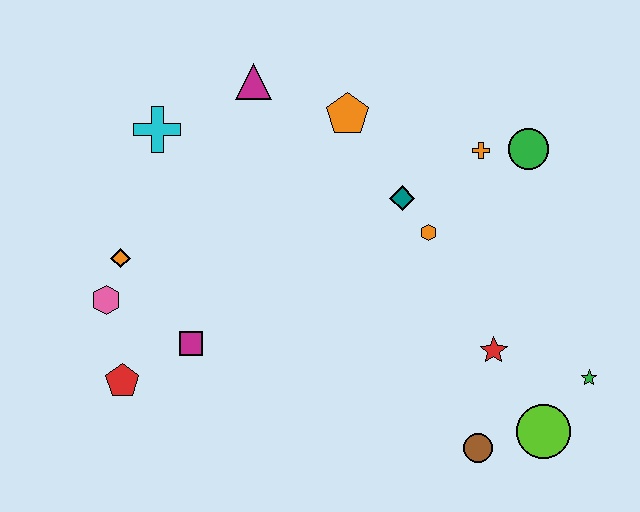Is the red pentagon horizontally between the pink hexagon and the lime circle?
Yes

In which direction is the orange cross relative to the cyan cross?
The orange cross is to the right of the cyan cross.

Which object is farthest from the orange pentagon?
The lime circle is farthest from the orange pentagon.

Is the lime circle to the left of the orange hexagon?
No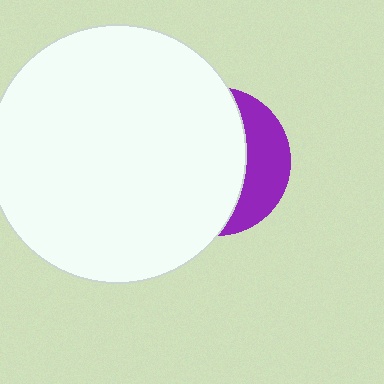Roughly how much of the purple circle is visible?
A small part of it is visible (roughly 31%).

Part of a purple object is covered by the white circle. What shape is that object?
It is a circle.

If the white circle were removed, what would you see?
You would see the complete purple circle.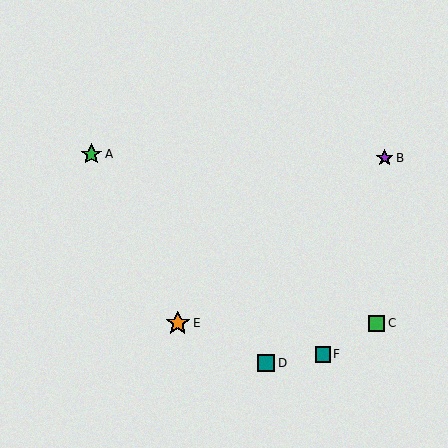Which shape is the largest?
The orange star (labeled E) is the largest.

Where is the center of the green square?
The center of the green square is at (377, 323).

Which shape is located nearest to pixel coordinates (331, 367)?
The teal square (labeled F) at (323, 354) is nearest to that location.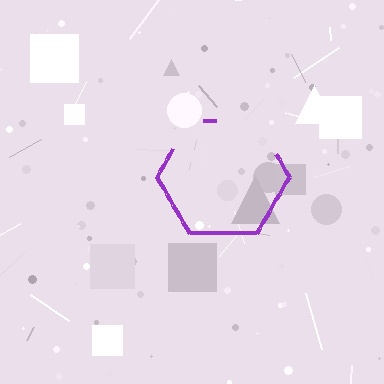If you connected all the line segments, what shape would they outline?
They would outline a hexagon.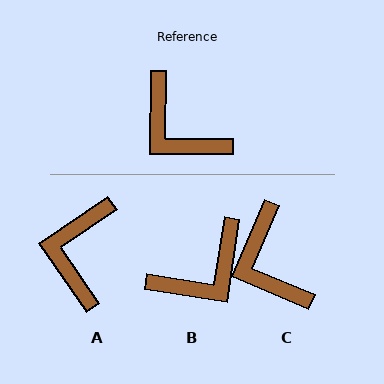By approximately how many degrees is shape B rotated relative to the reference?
Approximately 81 degrees counter-clockwise.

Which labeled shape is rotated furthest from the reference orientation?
B, about 81 degrees away.